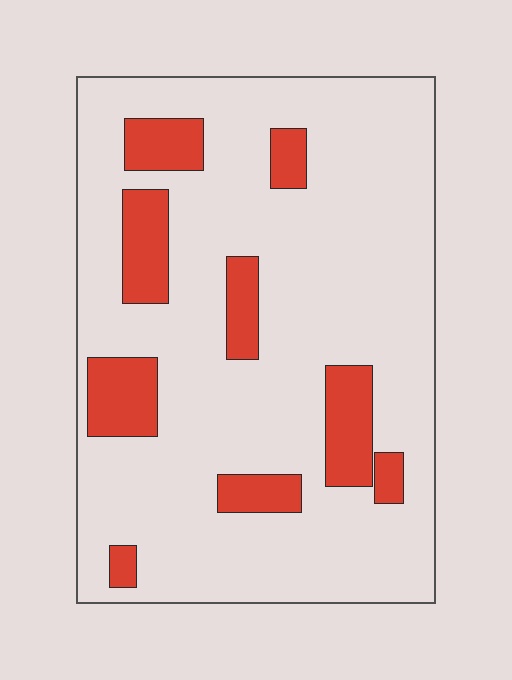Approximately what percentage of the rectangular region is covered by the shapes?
Approximately 15%.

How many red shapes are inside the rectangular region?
9.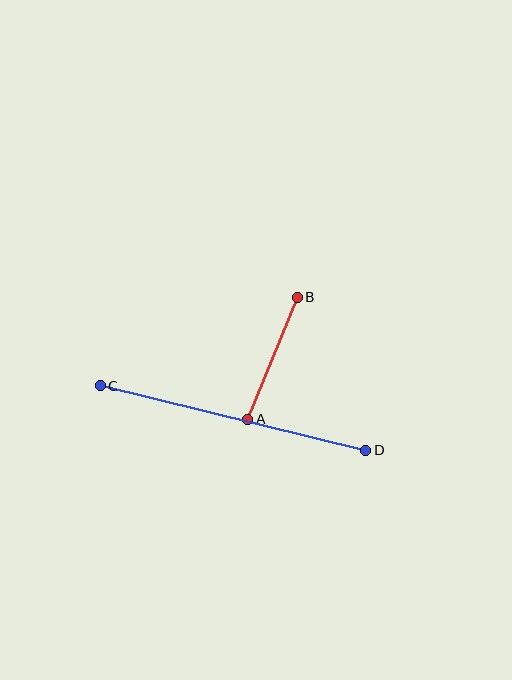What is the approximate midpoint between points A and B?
The midpoint is at approximately (273, 358) pixels.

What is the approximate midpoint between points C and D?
The midpoint is at approximately (233, 418) pixels.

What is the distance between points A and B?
The distance is approximately 132 pixels.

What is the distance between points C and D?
The distance is approximately 274 pixels.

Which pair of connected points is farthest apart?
Points C and D are farthest apart.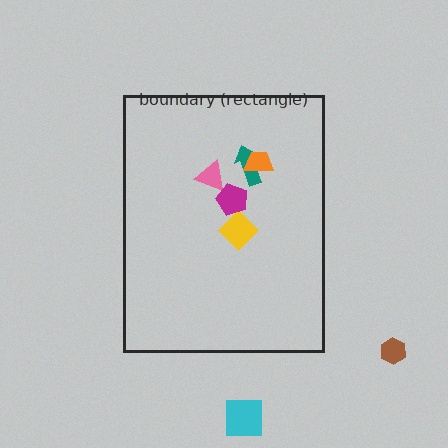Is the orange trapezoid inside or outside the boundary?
Inside.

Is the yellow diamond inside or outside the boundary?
Inside.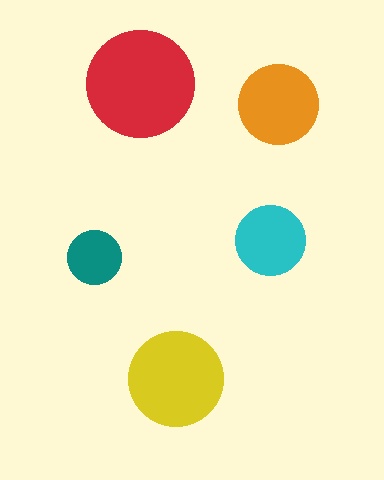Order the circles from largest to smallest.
the red one, the yellow one, the orange one, the cyan one, the teal one.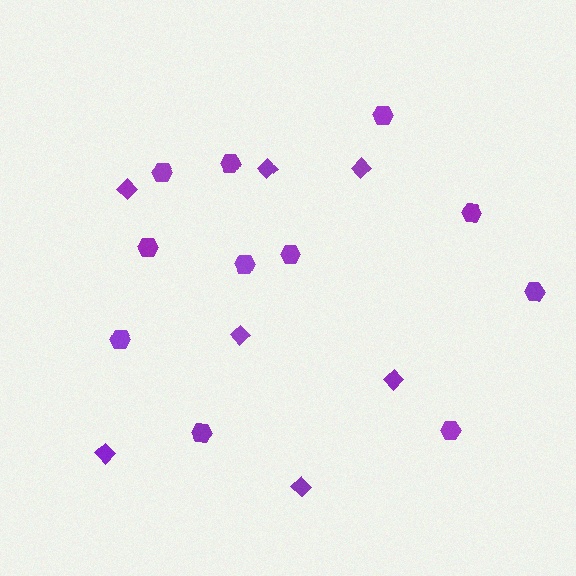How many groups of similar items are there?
There are 2 groups: one group of diamonds (7) and one group of hexagons (11).